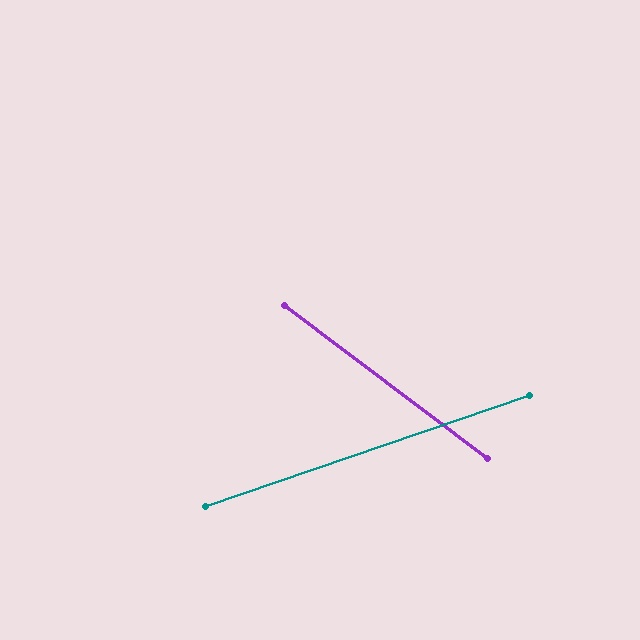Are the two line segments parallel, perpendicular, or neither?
Neither parallel nor perpendicular — they differ by about 56°.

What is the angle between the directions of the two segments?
Approximately 56 degrees.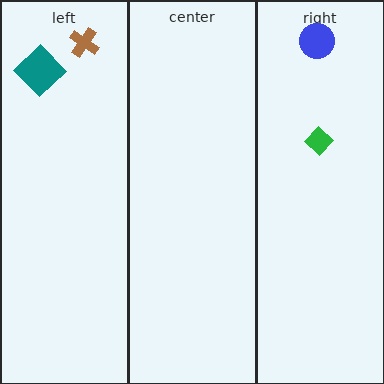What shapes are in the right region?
The blue circle, the green diamond.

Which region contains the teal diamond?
The left region.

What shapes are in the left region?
The teal diamond, the brown cross.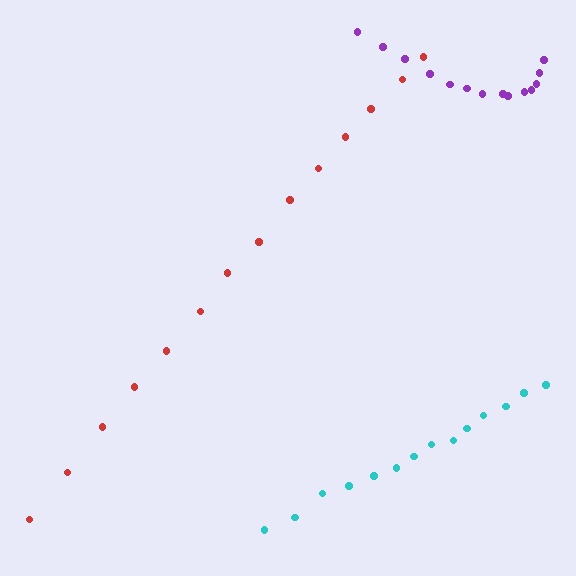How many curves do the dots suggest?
There are 3 distinct paths.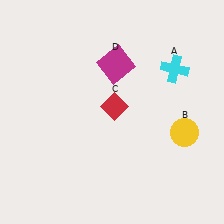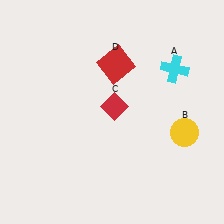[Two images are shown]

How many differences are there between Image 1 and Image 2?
There is 1 difference between the two images.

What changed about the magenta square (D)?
In Image 1, D is magenta. In Image 2, it changed to red.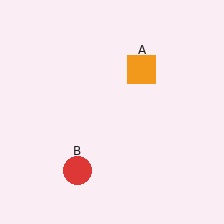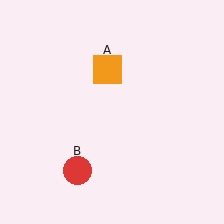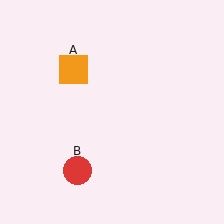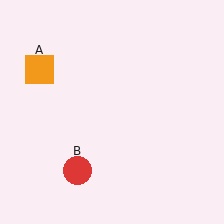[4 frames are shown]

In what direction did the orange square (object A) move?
The orange square (object A) moved left.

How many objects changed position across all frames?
1 object changed position: orange square (object A).